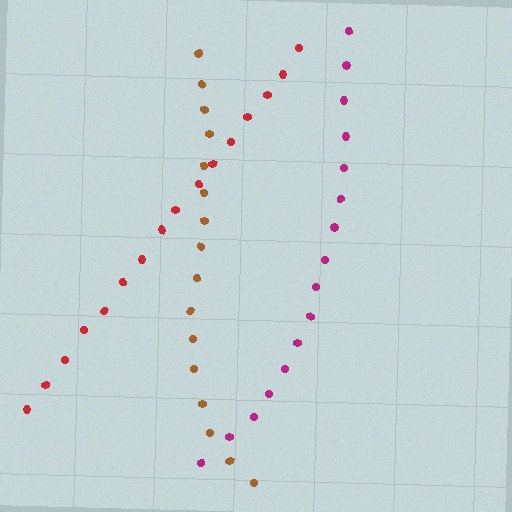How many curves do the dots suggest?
There are 3 distinct paths.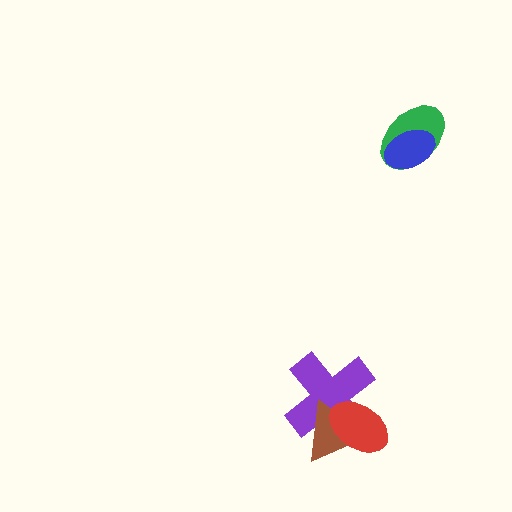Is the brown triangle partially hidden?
Yes, it is partially covered by another shape.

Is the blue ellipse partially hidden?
No, no other shape covers it.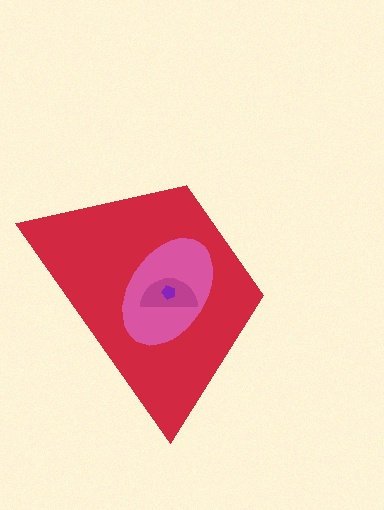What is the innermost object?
The purple pentagon.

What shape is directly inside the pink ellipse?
The magenta semicircle.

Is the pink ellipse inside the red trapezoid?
Yes.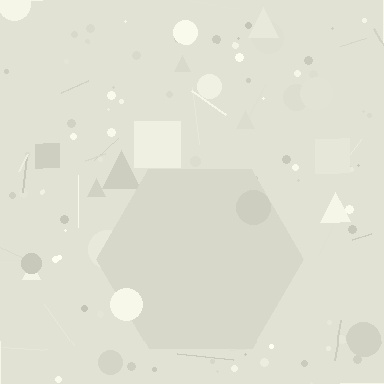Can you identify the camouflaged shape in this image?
The camouflaged shape is a hexagon.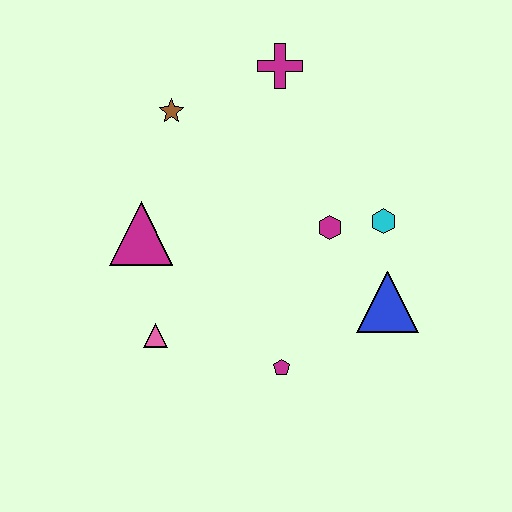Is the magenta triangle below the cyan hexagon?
Yes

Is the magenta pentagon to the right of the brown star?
Yes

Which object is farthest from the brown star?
The blue triangle is farthest from the brown star.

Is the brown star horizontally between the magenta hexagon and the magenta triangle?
Yes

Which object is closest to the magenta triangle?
The pink triangle is closest to the magenta triangle.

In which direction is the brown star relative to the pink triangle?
The brown star is above the pink triangle.